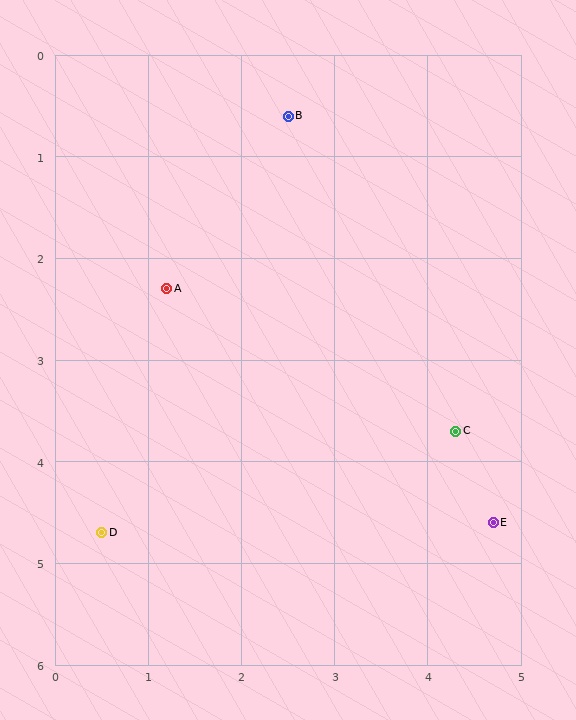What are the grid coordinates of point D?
Point D is at approximately (0.5, 4.7).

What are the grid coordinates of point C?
Point C is at approximately (4.3, 3.7).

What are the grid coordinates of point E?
Point E is at approximately (4.7, 4.6).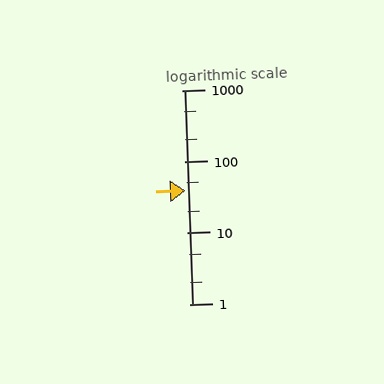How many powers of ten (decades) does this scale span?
The scale spans 3 decades, from 1 to 1000.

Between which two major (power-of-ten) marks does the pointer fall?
The pointer is between 10 and 100.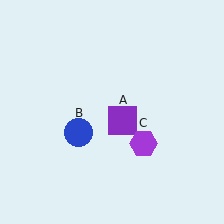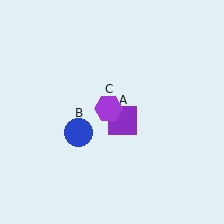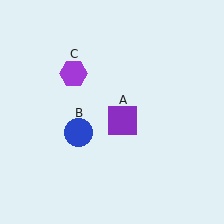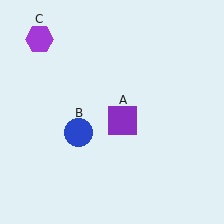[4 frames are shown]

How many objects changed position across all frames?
1 object changed position: purple hexagon (object C).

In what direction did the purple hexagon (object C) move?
The purple hexagon (object C) moved up and to the left.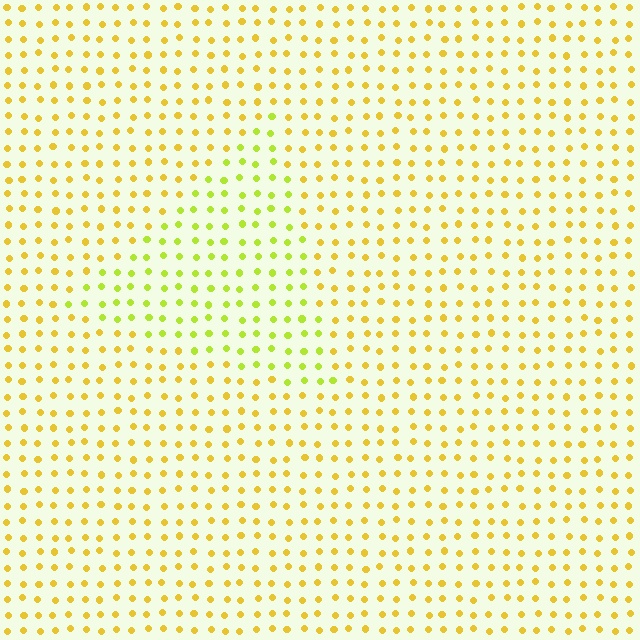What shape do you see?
I see a triangle.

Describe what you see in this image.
The image is filled with small yellow elements in a uniform arrangement. A triangle-shaped region is visible where the elements are tinted to a slightly different hue, forming a subtle color boundary.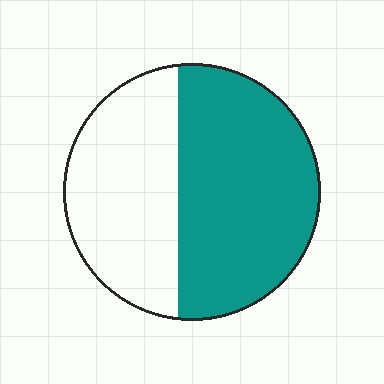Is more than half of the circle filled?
Yes.